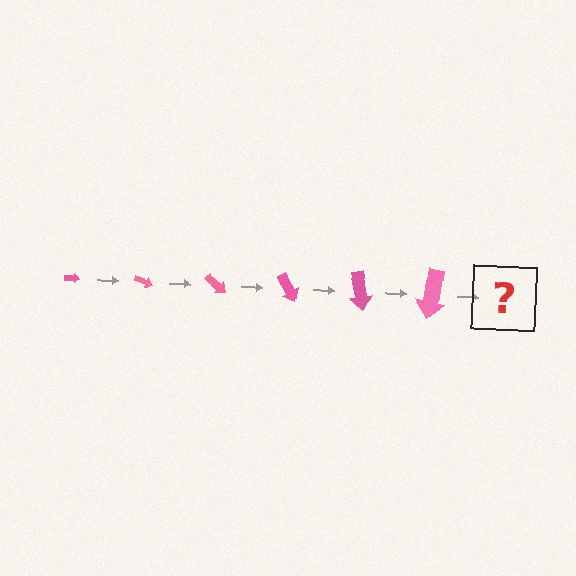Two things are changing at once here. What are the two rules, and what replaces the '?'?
The two rules are that the arrow grows larger each step and it rotates 20 degrees each step. The '?' should be an arrow, larger than the previous one and rotated 120 degrees from the start.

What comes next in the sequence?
The next element should be an arrow, larger than the previous one and rotated 120 degrees from the start.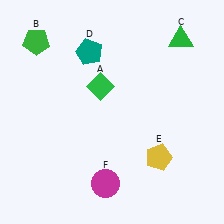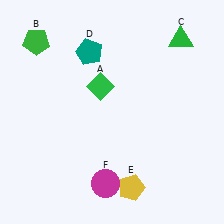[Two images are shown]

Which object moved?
The yellow pentagon (E) moved down.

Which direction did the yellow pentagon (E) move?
The yellow pentagon (E) moved down.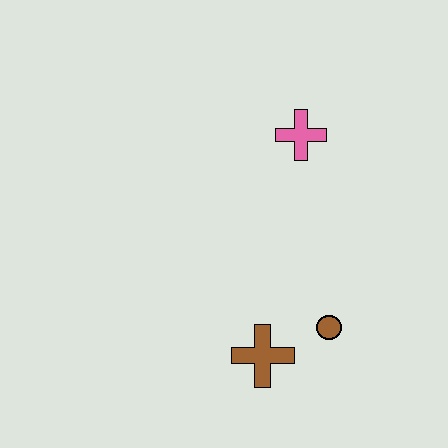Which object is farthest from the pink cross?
The brown cross is farthest from the pink cross.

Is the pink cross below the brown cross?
No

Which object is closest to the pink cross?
The brown circle is closest to the pink cross.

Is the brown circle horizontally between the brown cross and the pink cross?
No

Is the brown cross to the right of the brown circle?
No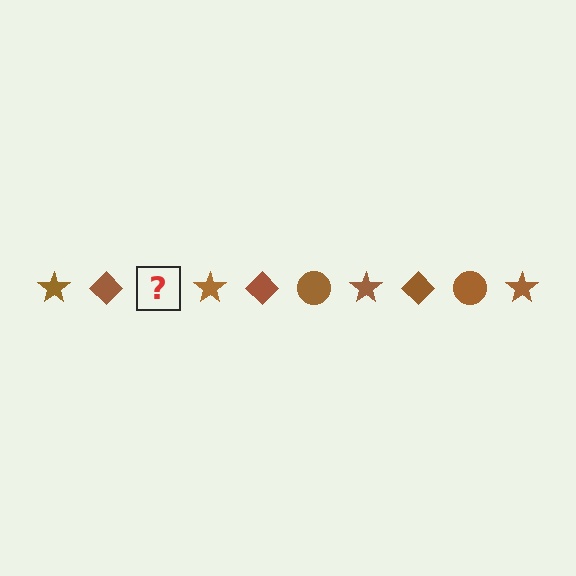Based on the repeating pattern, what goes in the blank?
The blank should be a brown circle.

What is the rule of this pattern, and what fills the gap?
The rule is that the pattern cycles through star, diamond, circle shapes in brown. The gap should be filled with a brown circle.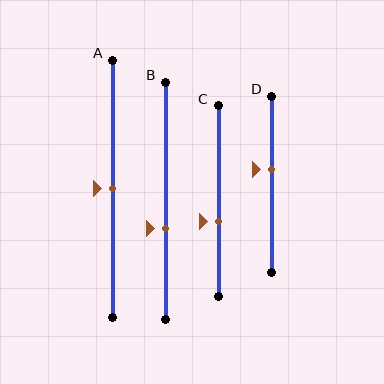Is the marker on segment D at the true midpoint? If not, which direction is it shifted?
No, the marker on segment D is shifted upward by about 8% of the segment length.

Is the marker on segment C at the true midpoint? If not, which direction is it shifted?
No, the marker on segment C is shifted downward by about 11% of the segment length.